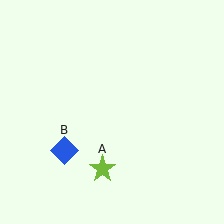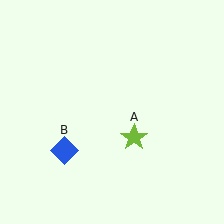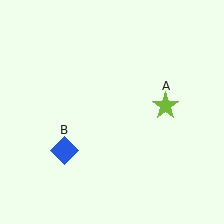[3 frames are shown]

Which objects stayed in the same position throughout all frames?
Blue diamond (object B) remained stationary.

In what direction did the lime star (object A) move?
The lime star (object A) moved up and to the right.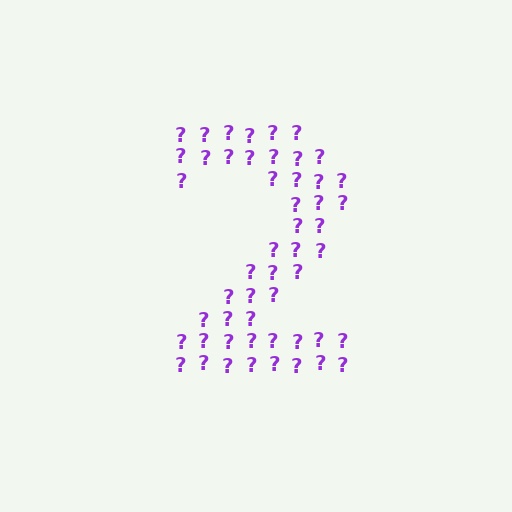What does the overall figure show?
The overall figure shows the digit 2.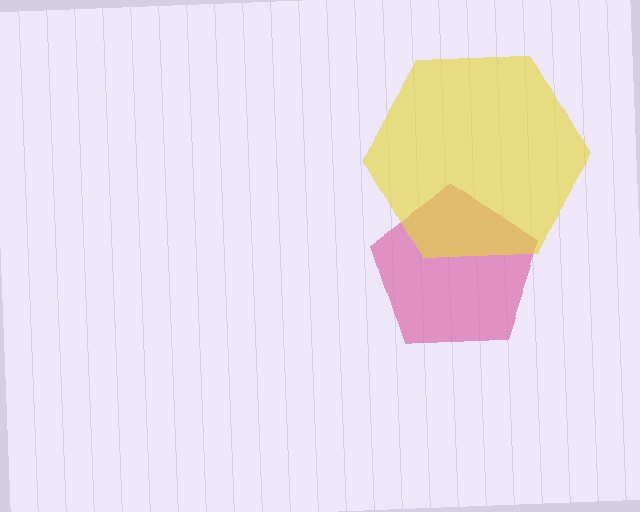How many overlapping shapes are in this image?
There are 2 overlapping shapes in the image.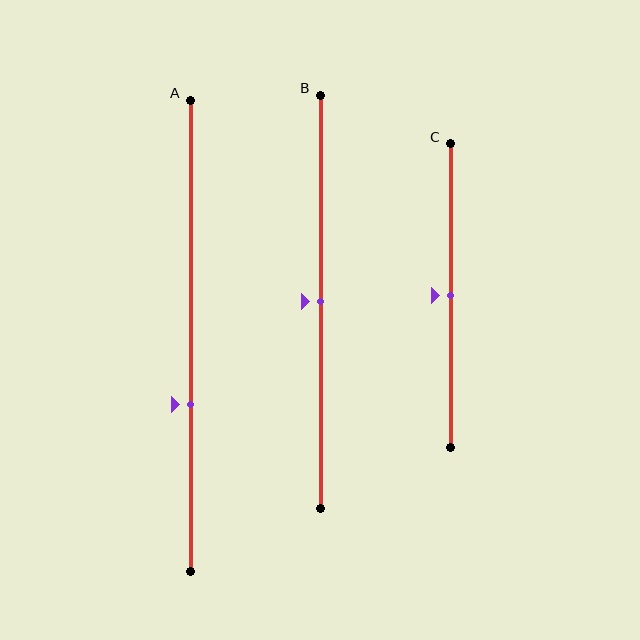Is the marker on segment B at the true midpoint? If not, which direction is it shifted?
Yes, the marker on segment B is at the true midpoint.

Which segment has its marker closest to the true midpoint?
Segment B has its marker closest to the true midpoint.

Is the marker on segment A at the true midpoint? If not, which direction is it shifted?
No, the marker on segment A is shifted downward by about 14% of the segment length.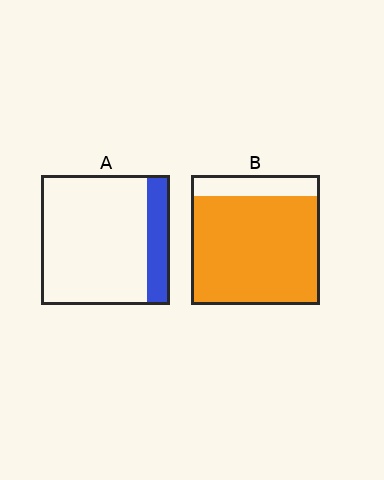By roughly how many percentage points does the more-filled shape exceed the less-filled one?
By roughly 65 percentage points (B over A).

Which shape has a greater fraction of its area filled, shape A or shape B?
Shape B.